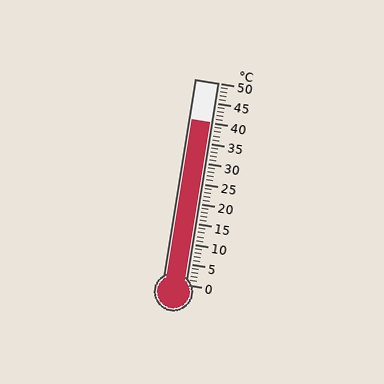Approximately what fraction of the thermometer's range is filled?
The thermometer is filled to approximately 80% of its range.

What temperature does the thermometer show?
The thermometer shows approximately 40°C.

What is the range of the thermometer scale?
The thermometer scale ranges from 0°C to 50°C.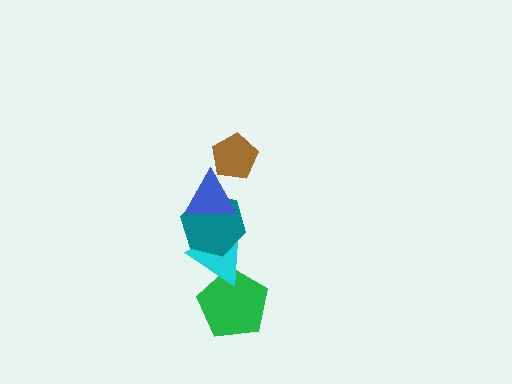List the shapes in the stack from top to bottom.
From top to bottom: the brown pentagon, the blue triangle, the teal hexagon, the cyan triangle, the green pentagon.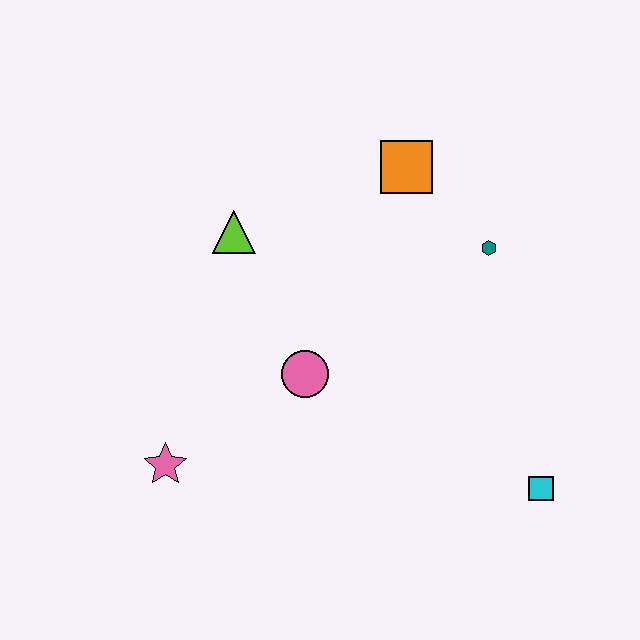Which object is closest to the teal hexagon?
The orange square is closest to the teal hexagon.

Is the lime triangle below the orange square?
Yes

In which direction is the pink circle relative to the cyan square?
The pink circle is to the left of the cyan square.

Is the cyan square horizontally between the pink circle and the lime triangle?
No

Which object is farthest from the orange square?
The pink star is farthest from the orange square.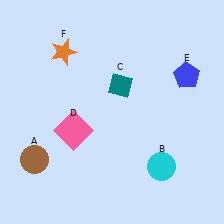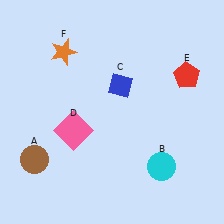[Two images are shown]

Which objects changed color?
C changed from teal to blue. E changed from blue to red.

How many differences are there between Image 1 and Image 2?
There are 2 differences between the two images.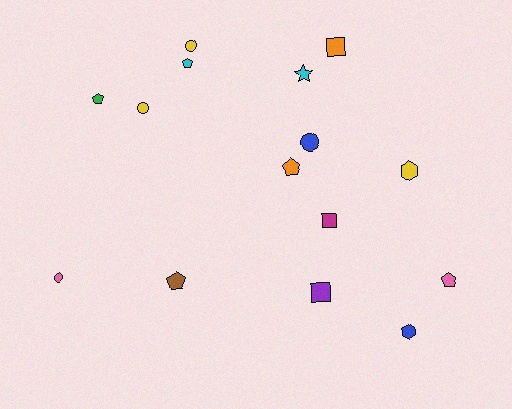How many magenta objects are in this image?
There is 1 magenta object.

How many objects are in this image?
There are 15 objects.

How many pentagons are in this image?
There are 5 pentagons.